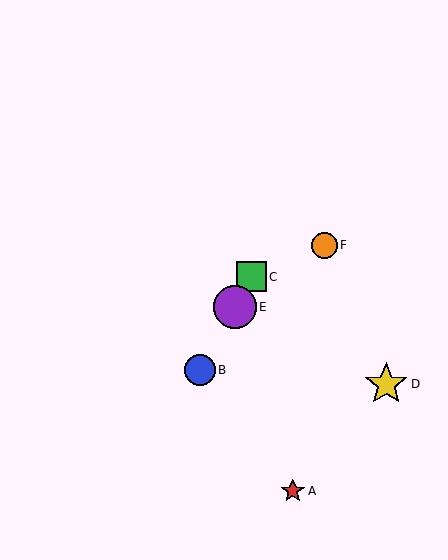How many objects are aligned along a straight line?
3 objects (B, C, E) are aligned along a straight line.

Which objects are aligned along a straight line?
Objects B, C, E are aligned along a straight line.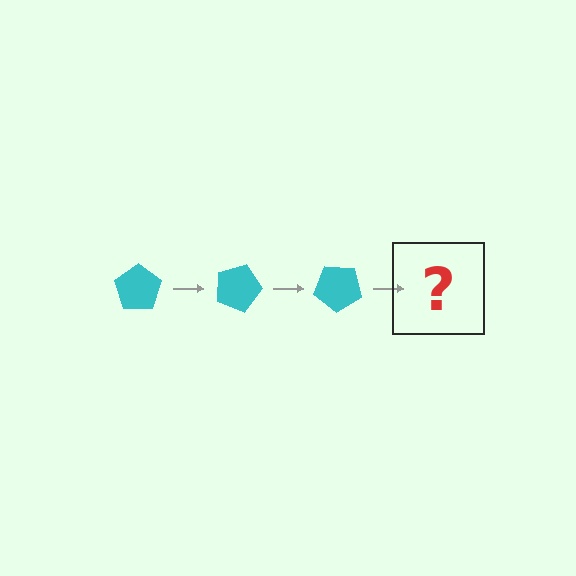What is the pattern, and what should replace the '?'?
The pattern is that the pentagon rotates 20 degrees each step. The '?' should be a cyan pentagon rotated 60 degrees.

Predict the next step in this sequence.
The next step is a cyan pentagon rotated 60 degrees.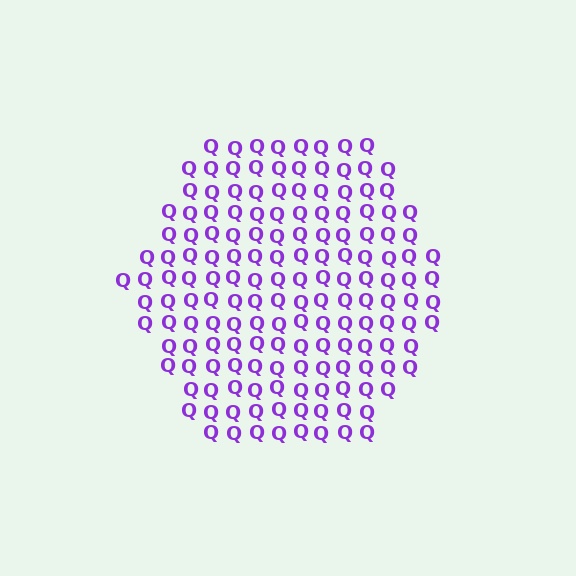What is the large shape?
The large shape is a hexagon.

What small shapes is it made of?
It is made of small letter Q's.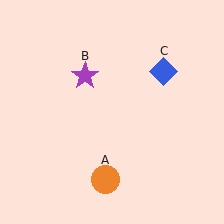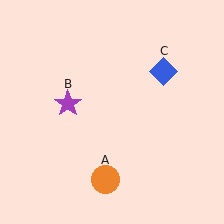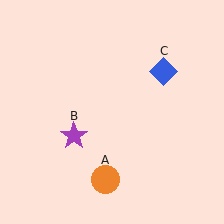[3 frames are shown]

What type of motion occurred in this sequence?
The purple star (object B) rotated counterclockwise around the center of the scene.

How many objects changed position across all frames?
1 object changed position: purple star (object B).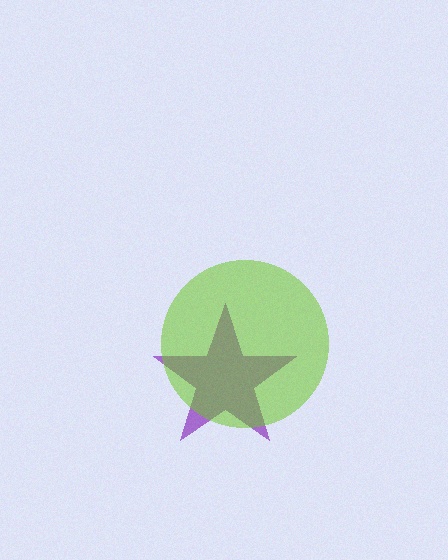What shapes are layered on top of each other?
The layered shapes are: a purple star, a lime circle.